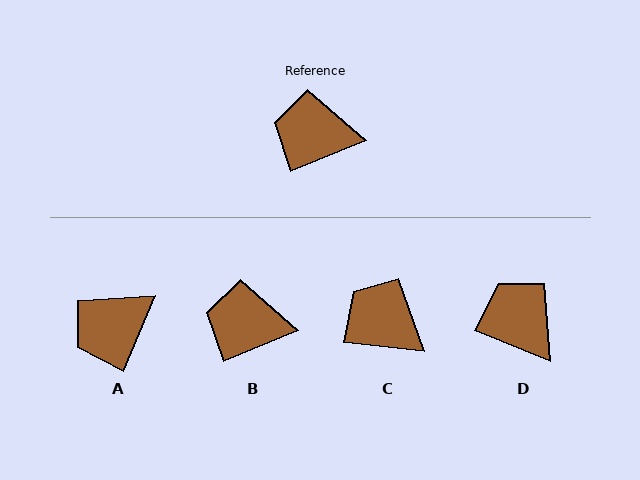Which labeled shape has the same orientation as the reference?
B.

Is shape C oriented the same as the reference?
No, it is off by about 29 degrees.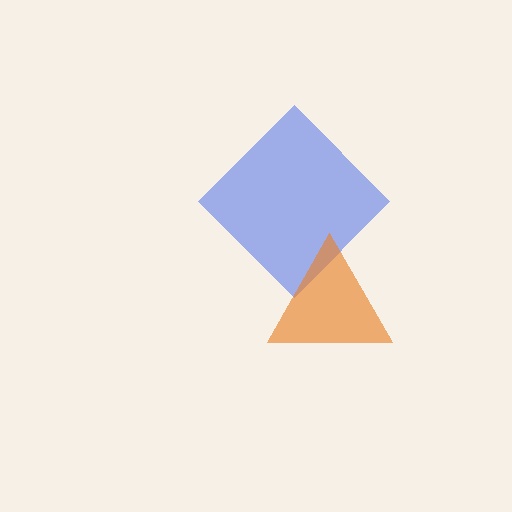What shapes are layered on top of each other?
The layered shapes are: a blue diamond, an orange triangle.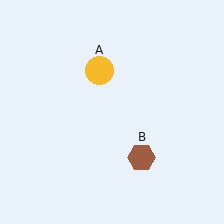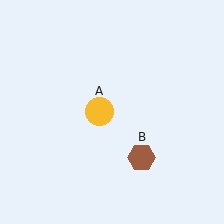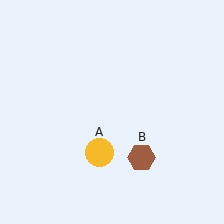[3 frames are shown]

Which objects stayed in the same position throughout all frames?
Brown hexagon (object B) remained stationary.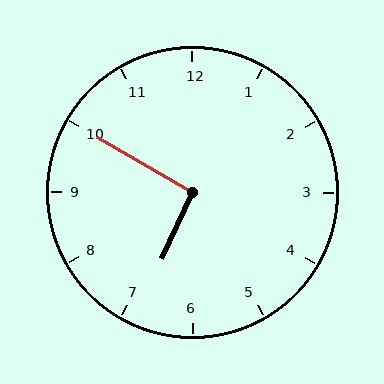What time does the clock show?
6:50.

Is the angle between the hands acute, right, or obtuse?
It is right.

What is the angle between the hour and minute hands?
Approximately 95 degrees.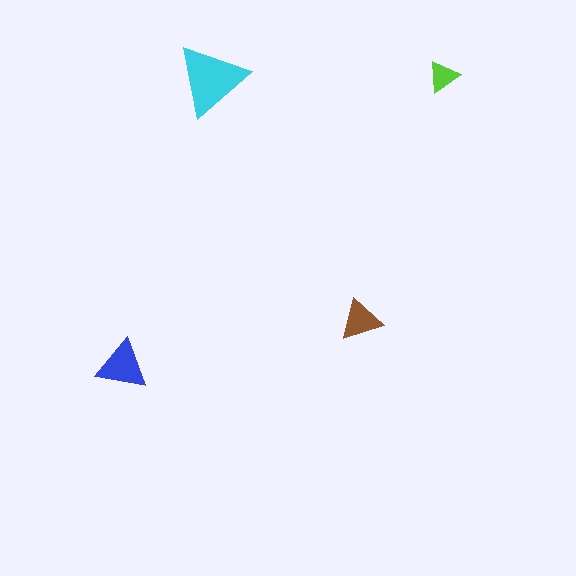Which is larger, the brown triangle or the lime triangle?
The brown one.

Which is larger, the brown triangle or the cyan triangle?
The cyan one.